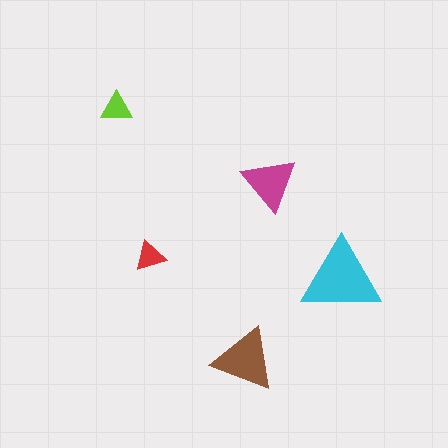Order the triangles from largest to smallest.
the cyan one, the brown one, the magenta one, the lime one, the red one.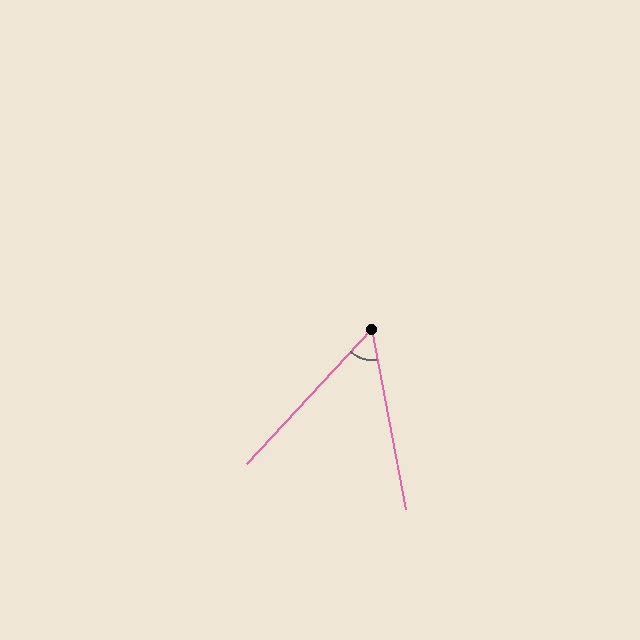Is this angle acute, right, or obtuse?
It is acute.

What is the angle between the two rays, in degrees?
Approximately 53 degrees.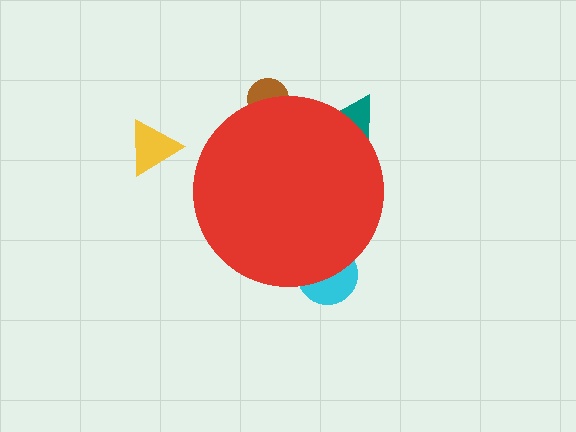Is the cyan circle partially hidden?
Yes, the cyan circle is partially hidden behind the red circle.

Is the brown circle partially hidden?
Yes, the brown circle is partially hidden behind the red circle.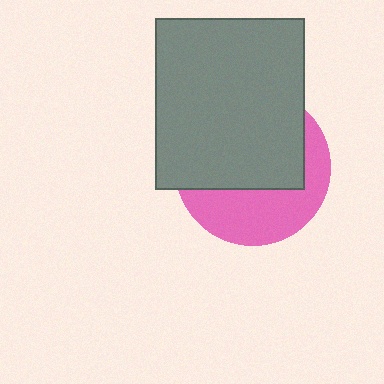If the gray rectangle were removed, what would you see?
You would see the complete pink circle.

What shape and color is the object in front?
The object in front is a gray rectangle.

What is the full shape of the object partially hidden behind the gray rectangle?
The partially hidden object is a pink circle.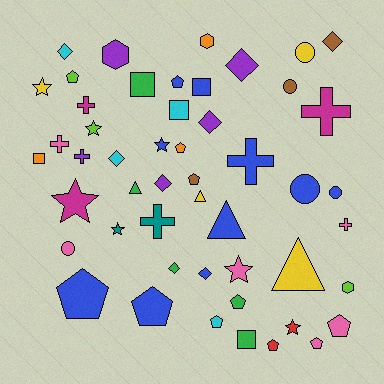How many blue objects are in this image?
There are 10 blue objects.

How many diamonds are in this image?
There are 8 diamonds.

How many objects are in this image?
There are 50 objects.